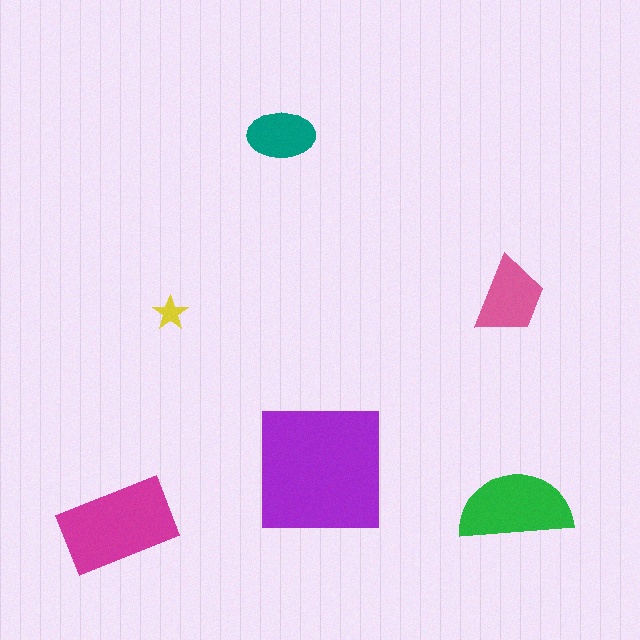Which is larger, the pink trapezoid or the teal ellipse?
The pink trapezoid.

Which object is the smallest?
The yellow star.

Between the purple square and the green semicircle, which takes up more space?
The purple square.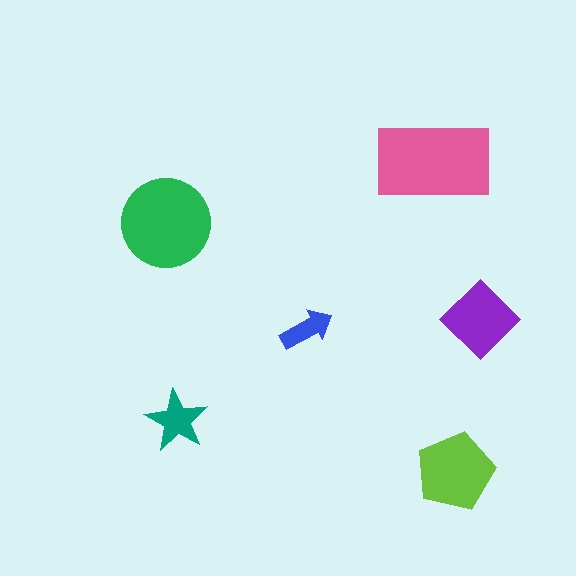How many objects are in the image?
There are 6 objects in the image.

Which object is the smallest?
The blue arrow.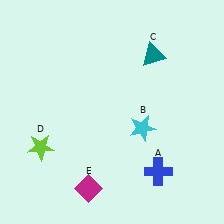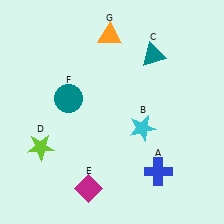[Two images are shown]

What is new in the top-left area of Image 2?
An orange triangle (G) was added in the top-left area of Image 2.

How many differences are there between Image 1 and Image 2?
There are 2 differences between the two images.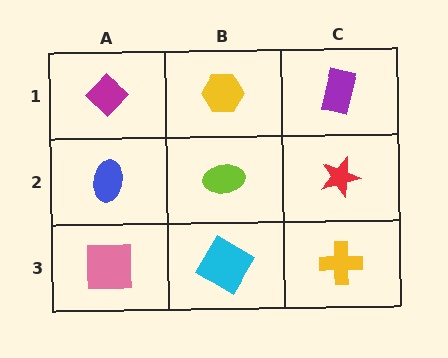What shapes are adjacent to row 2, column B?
A yellow hexagon (row 1, column B), a cyan diamond (row 3, column B), a blue ellipse (row 2, column A), a red star (row 2, column C).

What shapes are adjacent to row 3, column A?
A blue ellipse (row 2, column A), a cyan diamond (row 3, column B).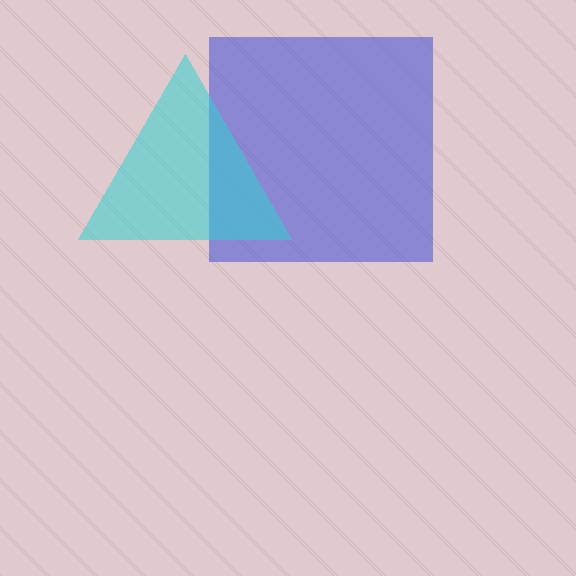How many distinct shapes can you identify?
There are 2 distinct shapes: a blue square, a cyan triangle.